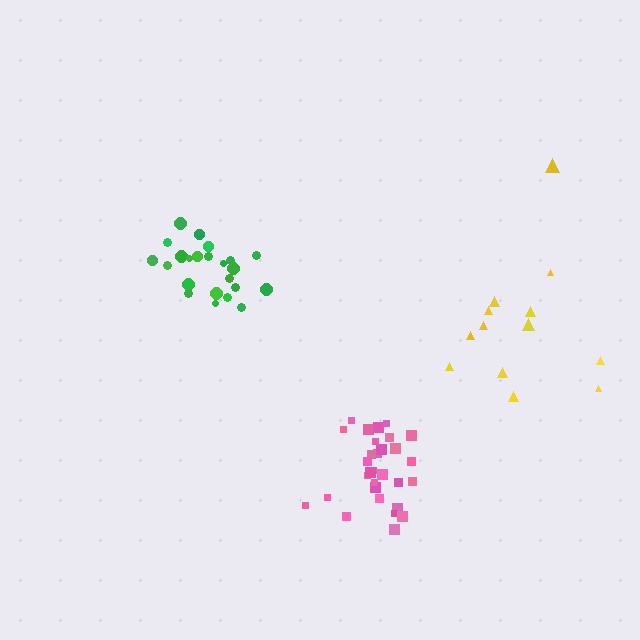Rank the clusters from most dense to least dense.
green, pink, yellow.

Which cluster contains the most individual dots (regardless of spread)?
Pink (30).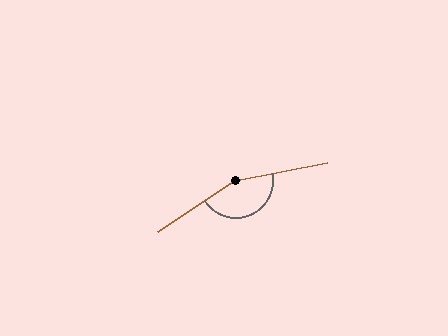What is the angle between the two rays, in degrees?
Approximately 157 degrees.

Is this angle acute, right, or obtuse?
It is obtuse.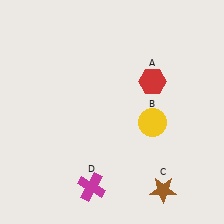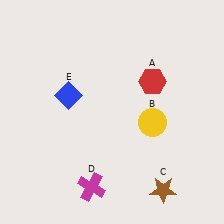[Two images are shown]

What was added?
A blue diamond (E) was added in Image 2.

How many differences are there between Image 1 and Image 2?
There is 1 difference between the two images.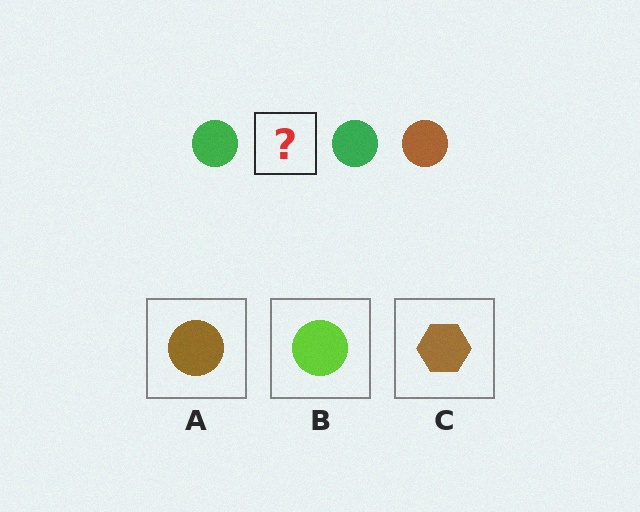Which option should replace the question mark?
Option A.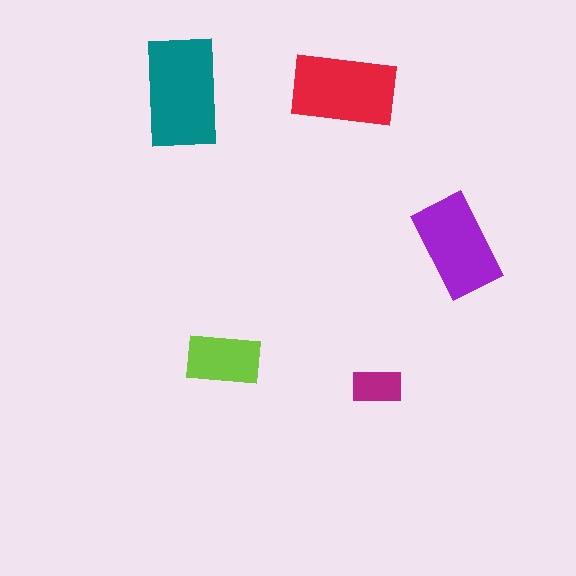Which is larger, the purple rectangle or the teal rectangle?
The teal one.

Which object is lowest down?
The magenta rectangle is bottommost.